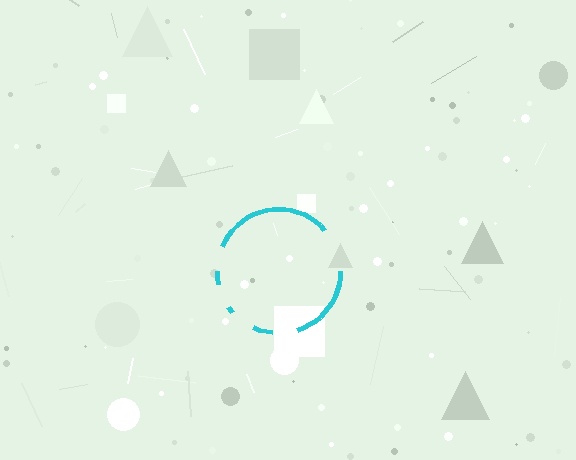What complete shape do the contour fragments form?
The contour fragments form a circle.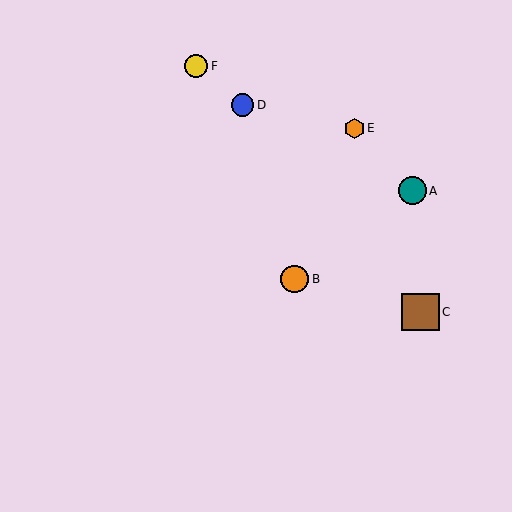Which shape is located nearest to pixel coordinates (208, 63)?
The yellow circle (labeled F) at (196, 66) is nearest to that location.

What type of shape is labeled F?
Shape F is a yellow circle.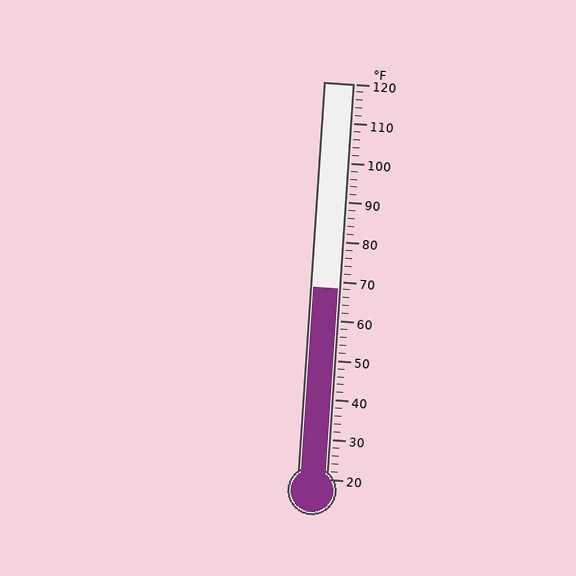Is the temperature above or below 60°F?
The temperature is above 60°F.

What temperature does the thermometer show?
The thermometer shows approximately 68°F.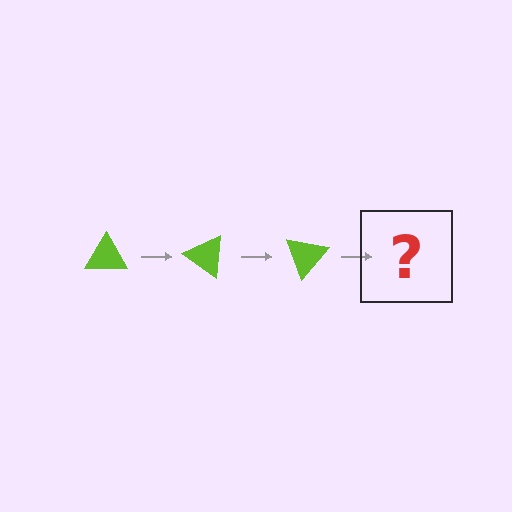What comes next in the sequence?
The next element should be a lime triangle rotated 105 degrees.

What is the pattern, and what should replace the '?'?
The pattern is that the triangle rotates 35 degrees each step. The '?' should be a lime triangle rotated 105 degrees.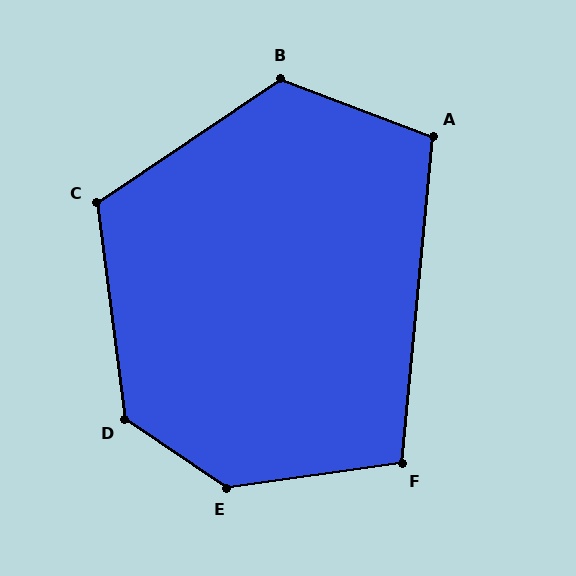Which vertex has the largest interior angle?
E, at approximately 138 degrees.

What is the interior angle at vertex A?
Approximately 106 degrees (obtuse).